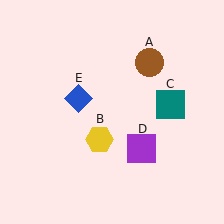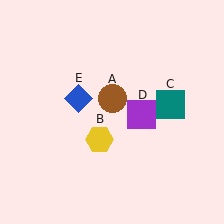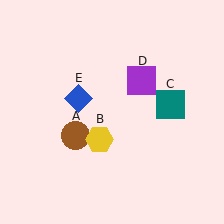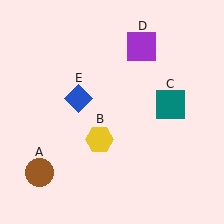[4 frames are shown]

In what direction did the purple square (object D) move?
The purple square (object D) moved up.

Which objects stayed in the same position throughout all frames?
Yellow hexagon (object B) and teal square (object C) and blue diamond (object E) remained stationary.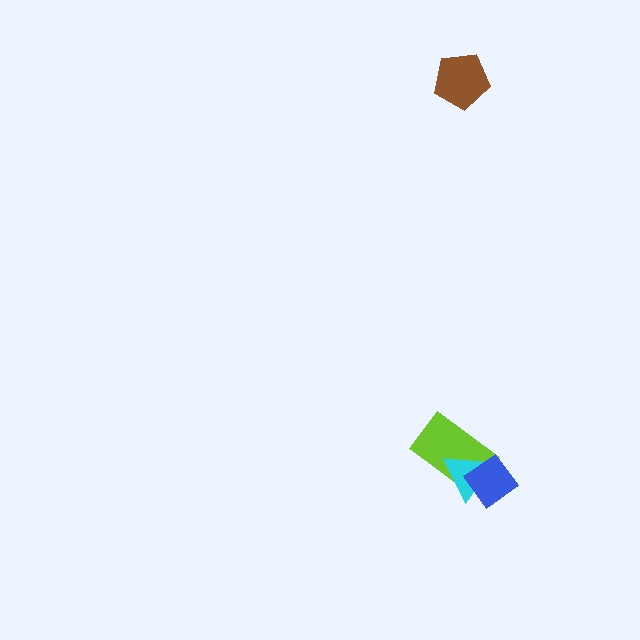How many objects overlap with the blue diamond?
2 objects overlap with the blue diamond.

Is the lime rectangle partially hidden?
Yes, it is partially covered by another shape.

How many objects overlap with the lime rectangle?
2 objects overlap with the lime rectangle.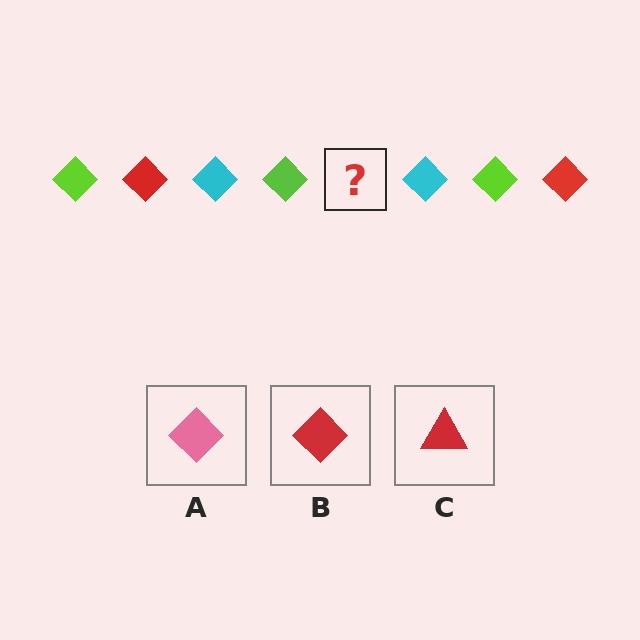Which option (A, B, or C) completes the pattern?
B.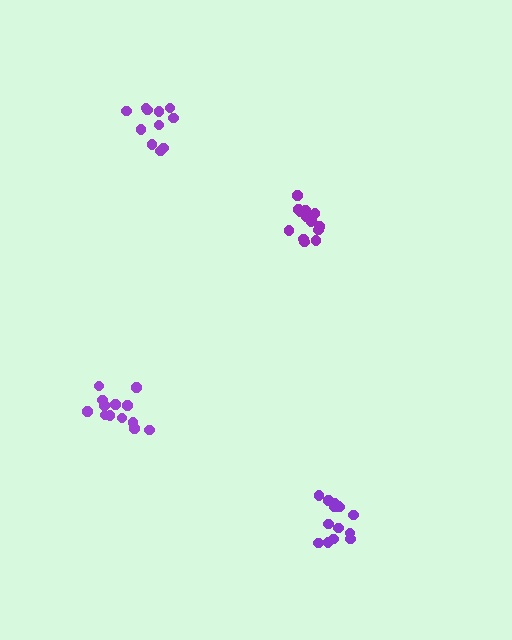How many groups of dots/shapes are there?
There are 4 groups.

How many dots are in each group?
Group 1: 14 dots, Group 2: 14 dots, Group 3: 11 dots, Group 4: 13 dots (52 total).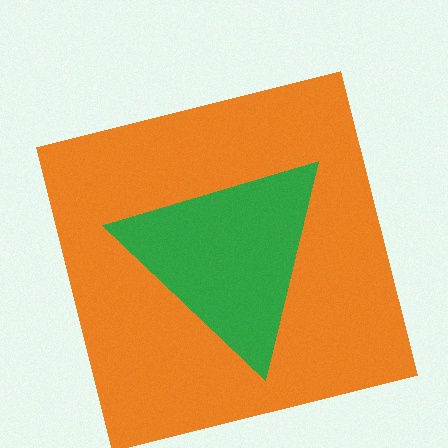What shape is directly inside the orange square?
The green triangle.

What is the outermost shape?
The orange square.